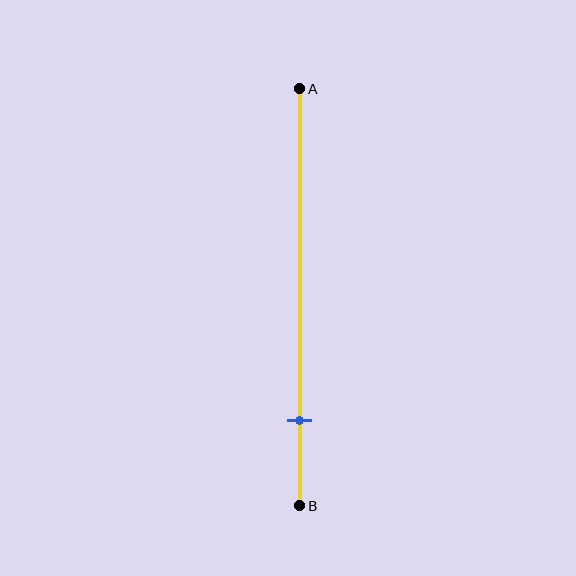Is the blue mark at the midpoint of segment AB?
No, the mark is at about 80% from A, not at the 50% midpoint.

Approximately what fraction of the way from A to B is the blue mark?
The blue mark is approximately 80% of the way from A to B.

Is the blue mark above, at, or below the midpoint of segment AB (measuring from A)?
The blue mark is below the midpoint of segment AB.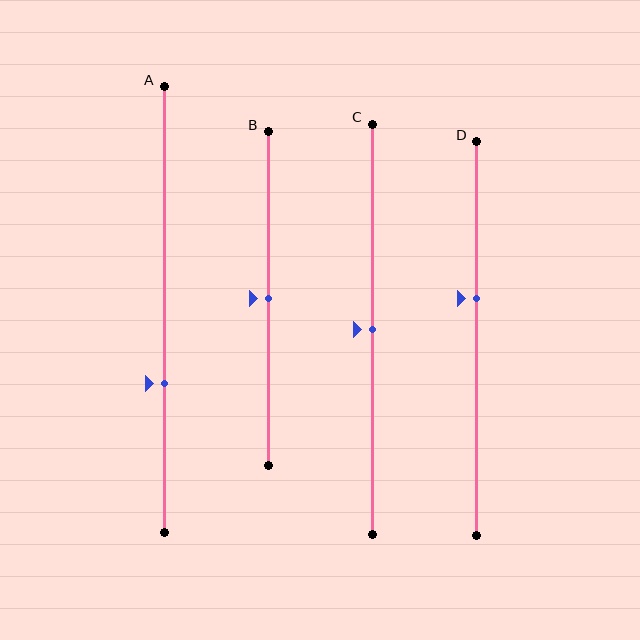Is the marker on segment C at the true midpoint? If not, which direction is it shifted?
Yes, the marker on segment C is at the true midpoint.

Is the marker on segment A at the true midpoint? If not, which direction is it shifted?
No, the marker on segment A is shifted downward by about 16% of the segment length.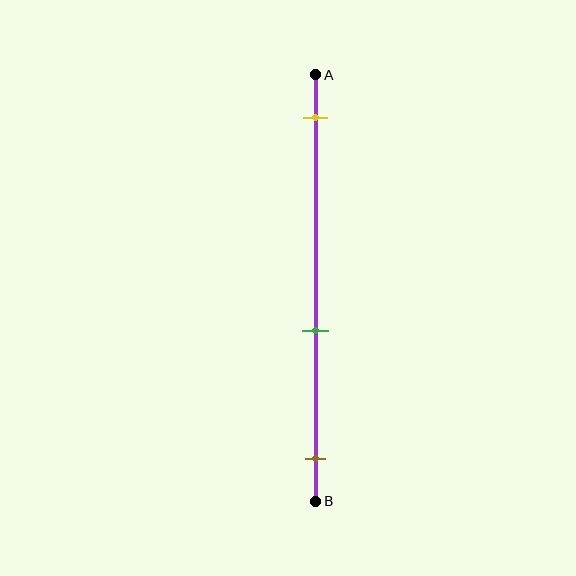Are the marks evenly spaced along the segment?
No, the marks are not evenly spaced.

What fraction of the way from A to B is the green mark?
The green mark is approximately 60% (0.6) of the way from A to B.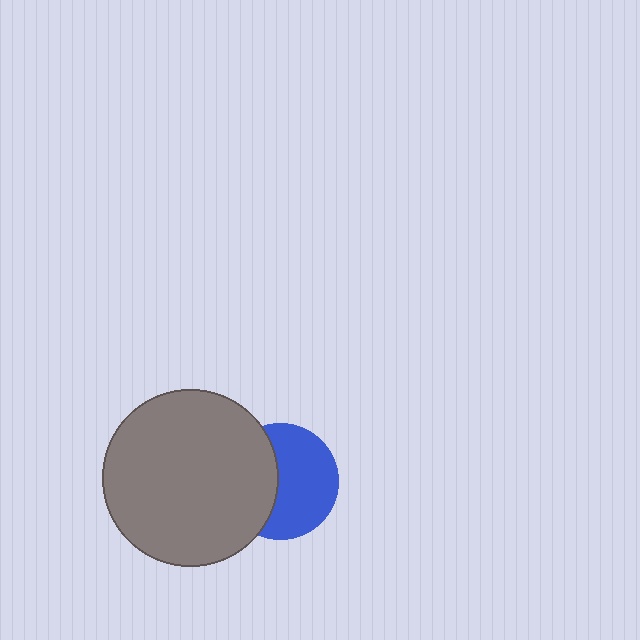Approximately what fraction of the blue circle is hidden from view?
Roughly 41% of the blue circle is hidden behind the gray circle.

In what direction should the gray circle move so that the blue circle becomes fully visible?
The gray circle should move left. That is the shortest direction to clear the overlap and leave the blue circle fully visible.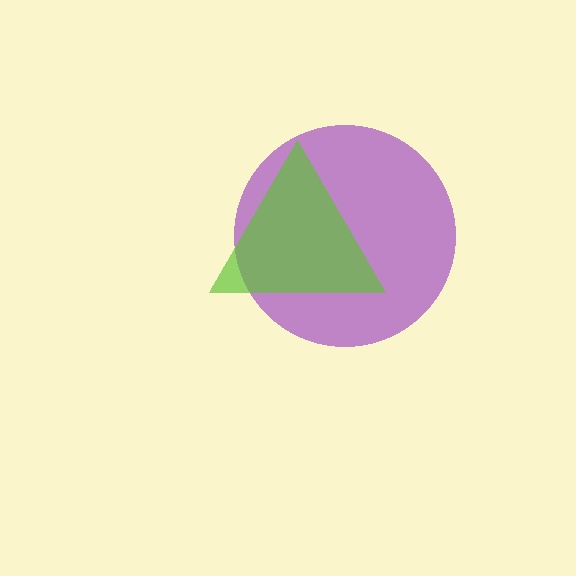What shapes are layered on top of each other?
The layered shapes are: a purple circle, a lime triangle.